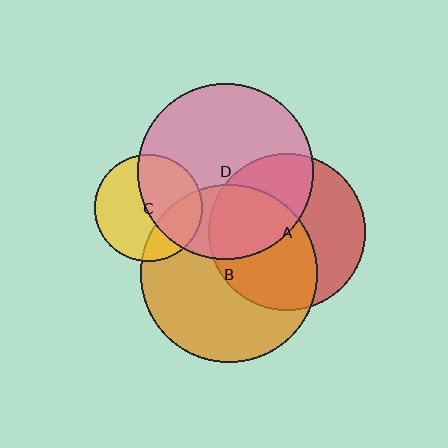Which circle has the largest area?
Circle B (orange).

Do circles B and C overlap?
Yes.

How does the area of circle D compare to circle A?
Approximately 1.3 times.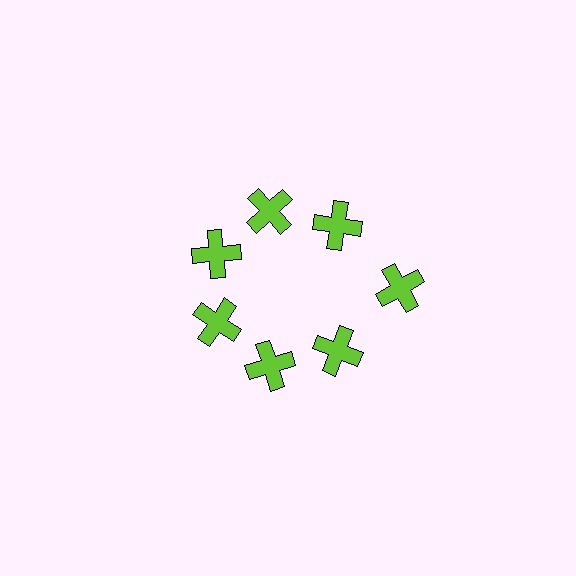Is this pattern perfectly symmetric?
No. The 7 lime crosses are arranged in a ring, but one element near the 3 o'clock position is pushed outward from the center, breaking the 7-fold rotational symmetry.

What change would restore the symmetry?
The symmetry would be restored by moving it inward, back onto the ring so that all 7 crosses sit at equal angles and equal distance from the center.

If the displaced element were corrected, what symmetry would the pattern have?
It would have 7-fold rotational symmetry — the pattern would map onto itself every 51 degrees.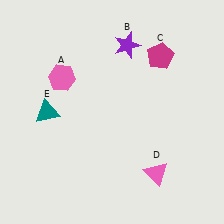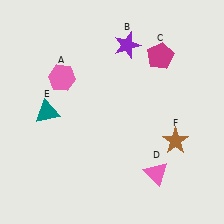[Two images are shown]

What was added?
A brown star (F) was added in Image 2.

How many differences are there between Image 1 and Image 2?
There is 1 difference between the two images.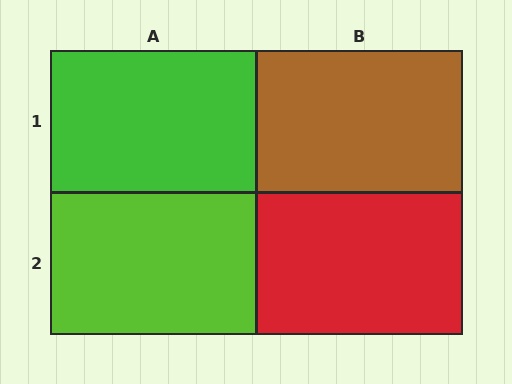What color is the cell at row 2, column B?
Red.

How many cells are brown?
1 cell is brown.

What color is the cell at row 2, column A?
Lime.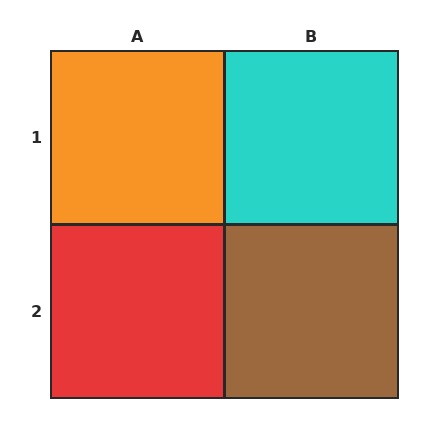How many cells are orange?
1 cell is orange.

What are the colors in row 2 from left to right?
Red, brown.